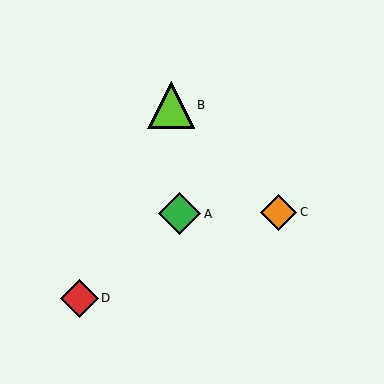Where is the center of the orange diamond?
The center of the orange diamond is at (279, 212).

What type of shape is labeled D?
Shape D is a red diamond.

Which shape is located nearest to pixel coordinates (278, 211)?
The orange diamond (labeled C) at (279, 212) is nearest to that location.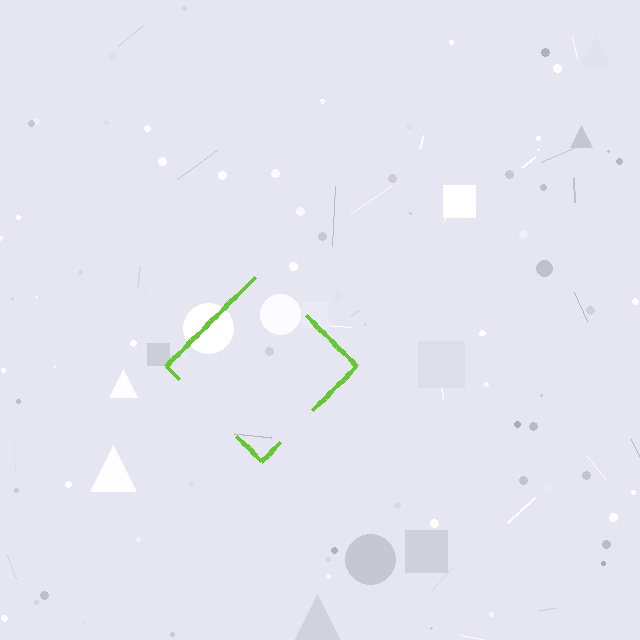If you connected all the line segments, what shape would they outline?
They would outline a diamond.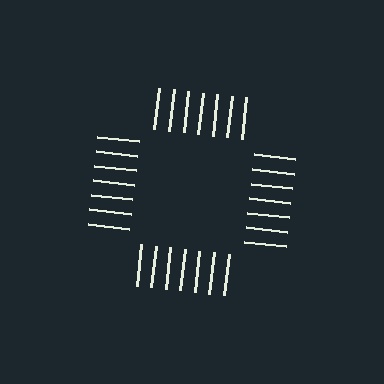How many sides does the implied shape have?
4 sides — the line-ends trace a square.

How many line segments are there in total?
28 — 7 along each of the 4 edges.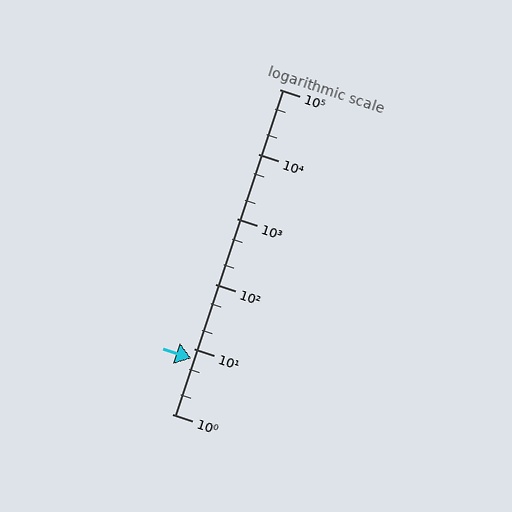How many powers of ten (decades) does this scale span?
The scale spans 5 decades, from 1 to 100000.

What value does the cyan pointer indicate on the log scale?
The pointer indicates approximately 7.1.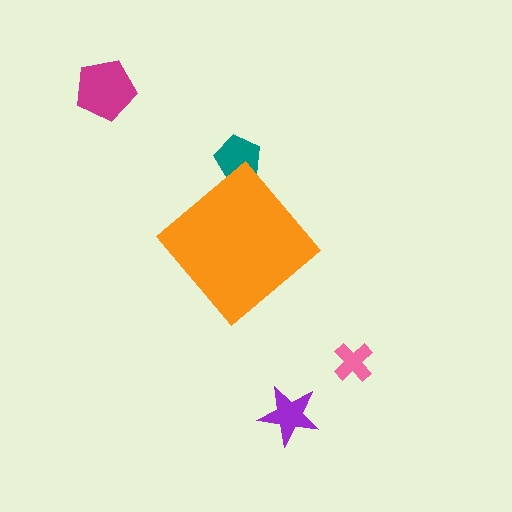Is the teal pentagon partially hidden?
Yes, the teal pentagon is partially hidden behind the orange diamond.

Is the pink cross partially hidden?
No, the pink cross is fully visible.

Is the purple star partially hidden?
No, the purple star is fully visible.